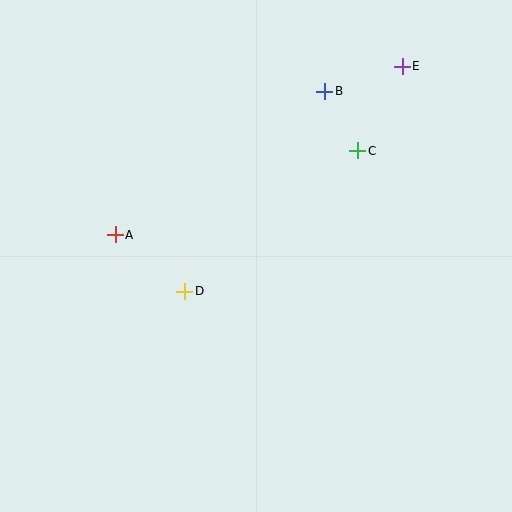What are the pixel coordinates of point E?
Point E is at (402, 66).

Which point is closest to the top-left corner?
Point A is closest to the top-left corner.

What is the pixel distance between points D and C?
The distance between D and C is 223 pixels.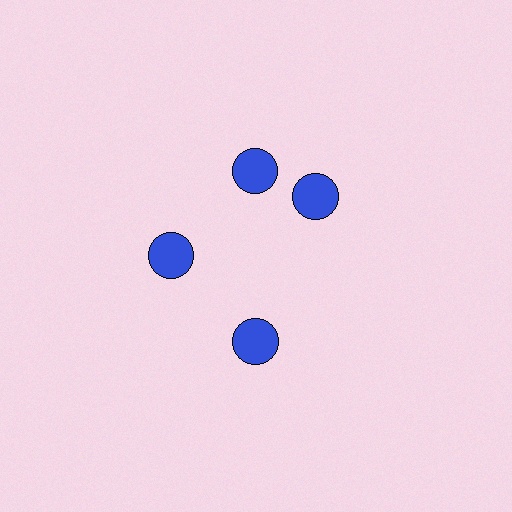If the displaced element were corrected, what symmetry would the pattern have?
It would have 4-fold rotational symmetry — the pattern would map onto itself every 90 degrees.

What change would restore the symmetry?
The symmetry would be restored by rotating it back into even spacing with its neighbors so that all 4 circles sit at equal angles and equal distance from the center.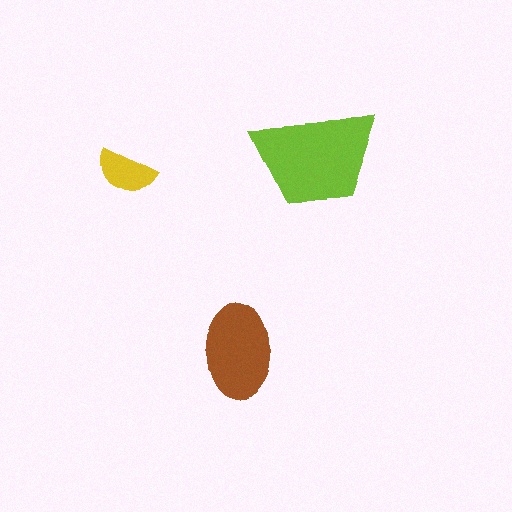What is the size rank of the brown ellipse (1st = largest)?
2nd.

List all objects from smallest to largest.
The yellow semicircle, the brown ellipse, the lime trapezoid.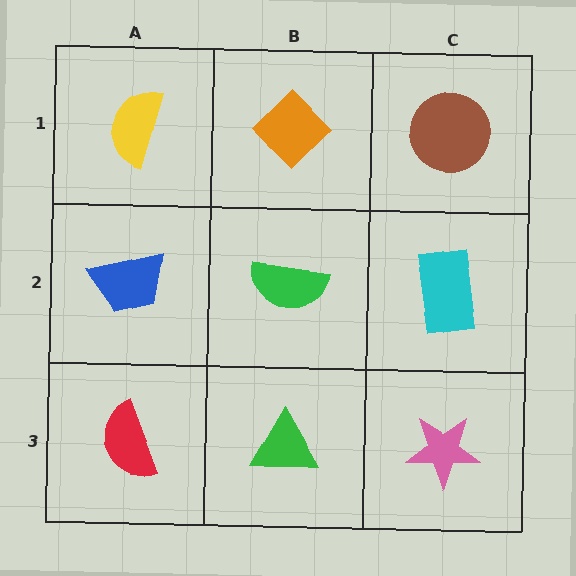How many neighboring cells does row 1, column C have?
2.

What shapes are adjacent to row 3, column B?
A green semicircle (row 2, column B), a red semicircle (row 3, column A), a pink star (row 3, column C).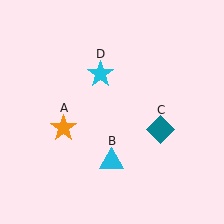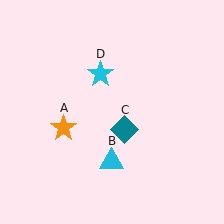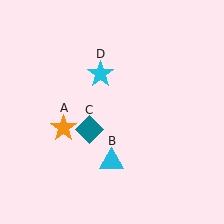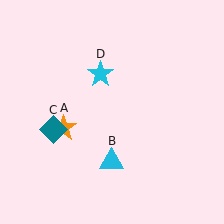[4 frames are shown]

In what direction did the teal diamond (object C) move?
The teal diamond (object C) moved left.